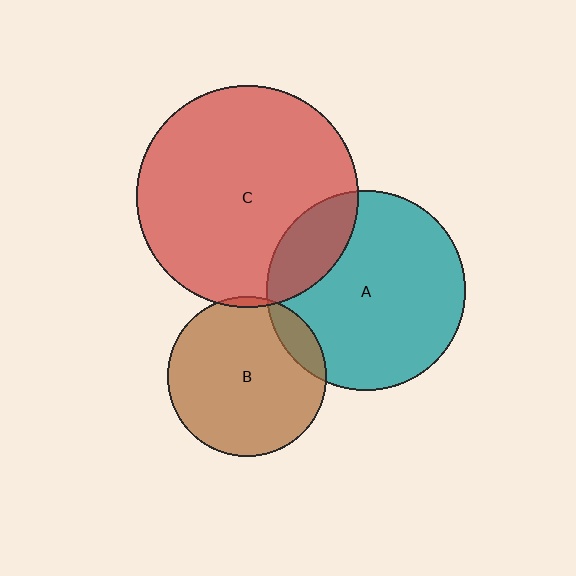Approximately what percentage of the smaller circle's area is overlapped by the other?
Approximately 20%.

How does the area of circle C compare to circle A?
Approximately 1.2 times.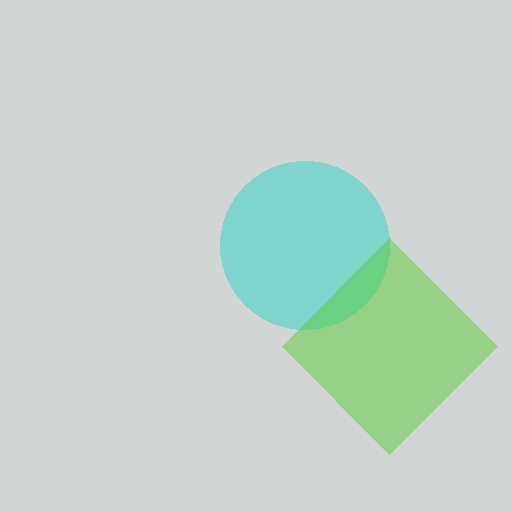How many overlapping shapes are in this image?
There are 2 overlapping shapes in the image.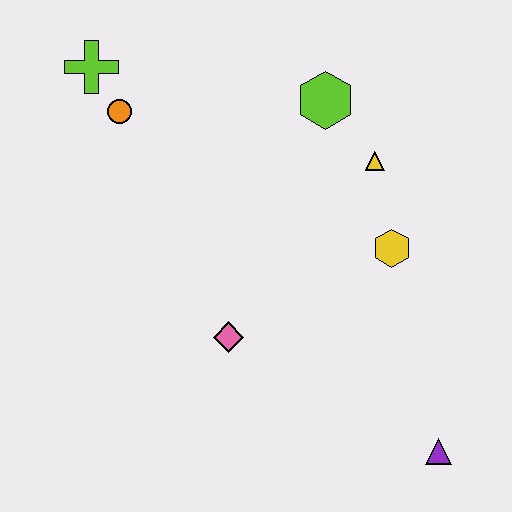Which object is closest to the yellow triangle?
The lime hexagon is closest to the yellow triangle.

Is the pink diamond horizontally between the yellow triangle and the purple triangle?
No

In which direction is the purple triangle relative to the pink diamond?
The purple triangle is to the right of the pink diamond.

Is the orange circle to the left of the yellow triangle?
Yes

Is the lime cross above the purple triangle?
Yes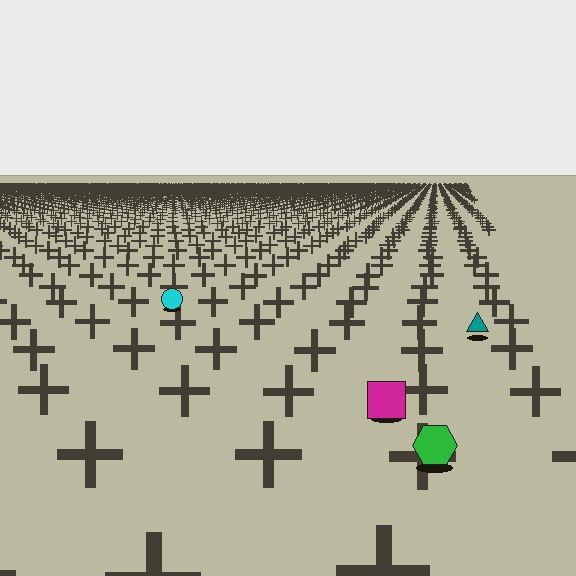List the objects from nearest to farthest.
From nearest to farthest: the green hexagon, the magenta square, the teal triangle, the cyan circle.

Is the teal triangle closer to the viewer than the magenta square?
No. The magenta square is closer — you can tell from the texture gradient: the ground texture is coarser near it.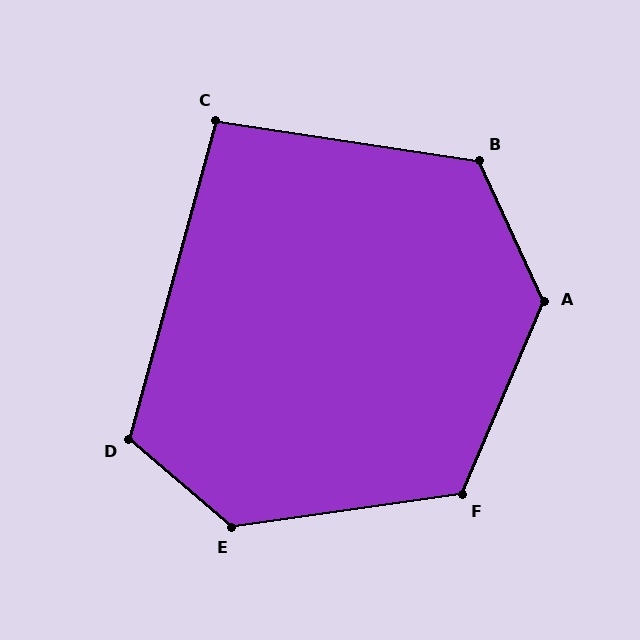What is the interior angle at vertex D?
Approximately 115 degrees (obtuse).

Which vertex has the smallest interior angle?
C, at approximately 96 degrees.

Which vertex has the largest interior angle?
A, at approximately 132 degrees.